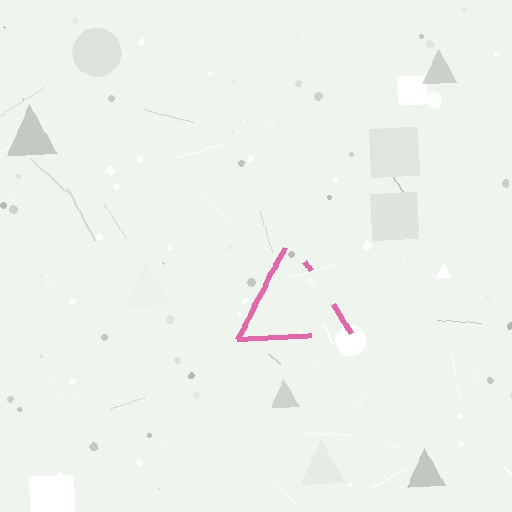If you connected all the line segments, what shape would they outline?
They would outline a triangle.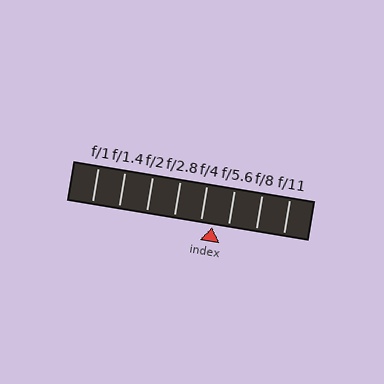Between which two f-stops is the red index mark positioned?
The index mark is between f/4 and f/5.6.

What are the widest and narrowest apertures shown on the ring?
The widest aperture shown is f/1 and the narrowest is f/11.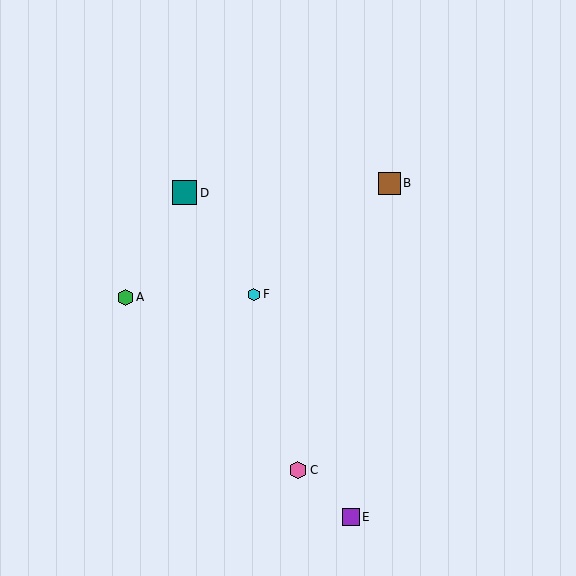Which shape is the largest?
The teal square (labeled D) is the largest.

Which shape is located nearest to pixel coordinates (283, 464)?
The pink hexagon (labeled C) at (298, 470) is nearest to that location.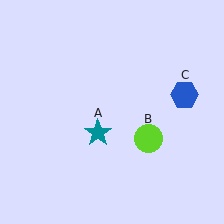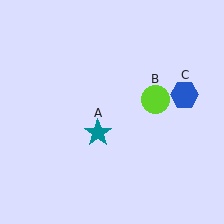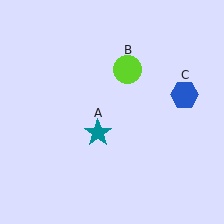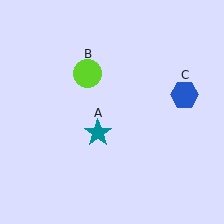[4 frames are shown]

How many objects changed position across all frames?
1 object changed position: lime circle (object B).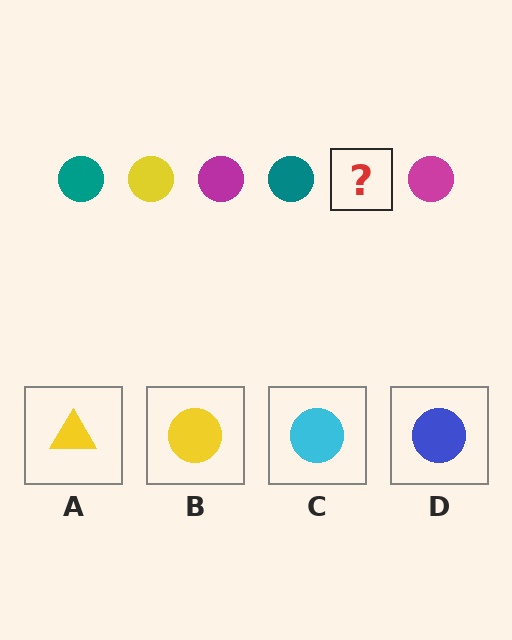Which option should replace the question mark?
Option B.